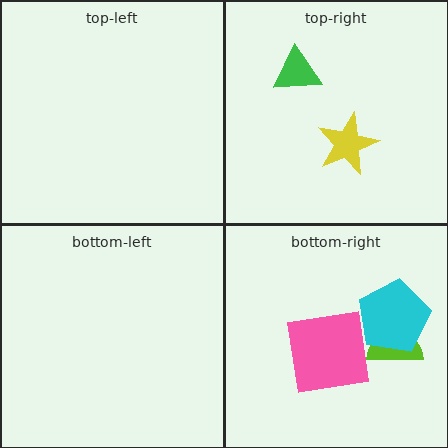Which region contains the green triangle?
The top-right region.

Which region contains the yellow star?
The top-right region.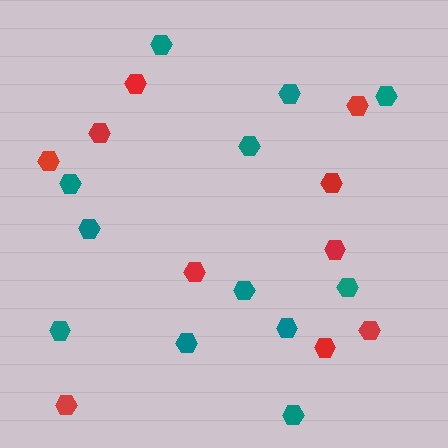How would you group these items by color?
There are 2 groups: one group of red hexagons (10) and one group of teal hexagons (12).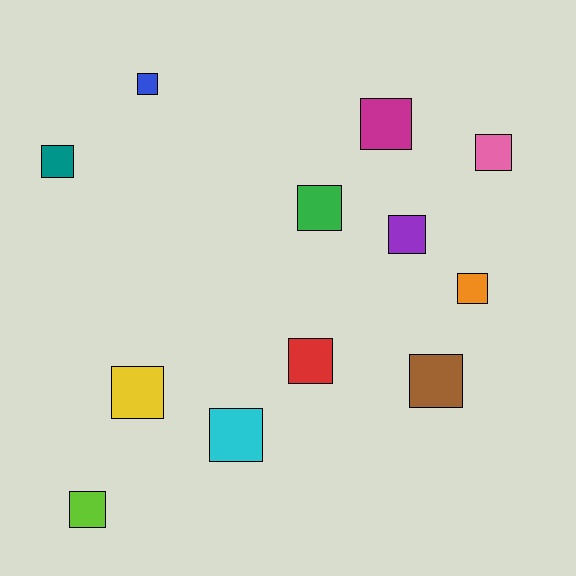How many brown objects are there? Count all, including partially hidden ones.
There is 1 brown object.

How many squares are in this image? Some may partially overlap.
There are 12 squares.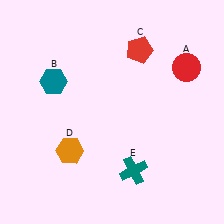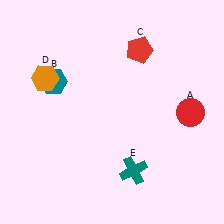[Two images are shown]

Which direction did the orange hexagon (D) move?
The orange hexagon (D) moved up.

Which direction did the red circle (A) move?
The red circle (A) moved down.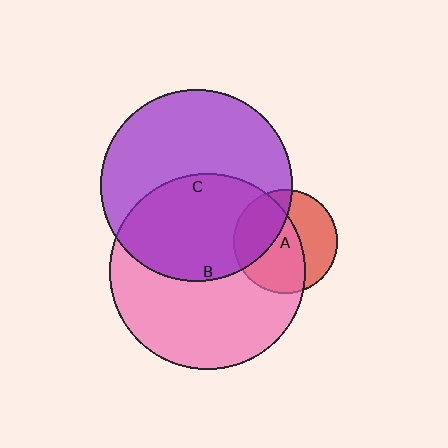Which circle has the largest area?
Circle B (pink).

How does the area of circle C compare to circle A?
Approximately 3.4 times.